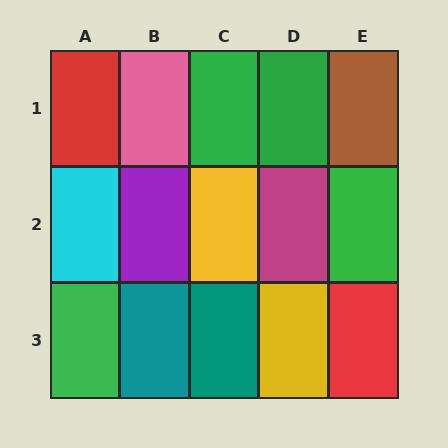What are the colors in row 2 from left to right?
Cyan, purple, yellow, magenta, green.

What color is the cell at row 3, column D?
Yellow.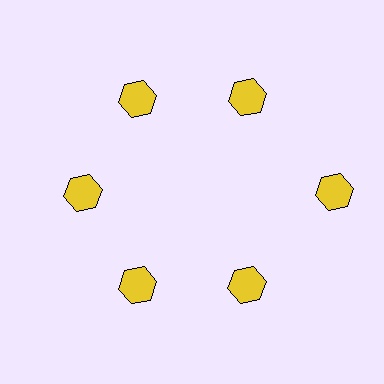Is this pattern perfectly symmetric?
No. The 6 yellow hexagons are arranged in a ring, but one element near the 3 o'clock position is pushed outward from the center, breaking the 6-fold rotational symmetry.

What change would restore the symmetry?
The symmetry would be restored by moving it inward, back onto the ring so that all 6 hexagons sit at equal angles and equal distance from the center.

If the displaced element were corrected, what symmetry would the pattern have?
It would have 6-fold rotational symmetry — the pattern would map onto itself every 60 degrees.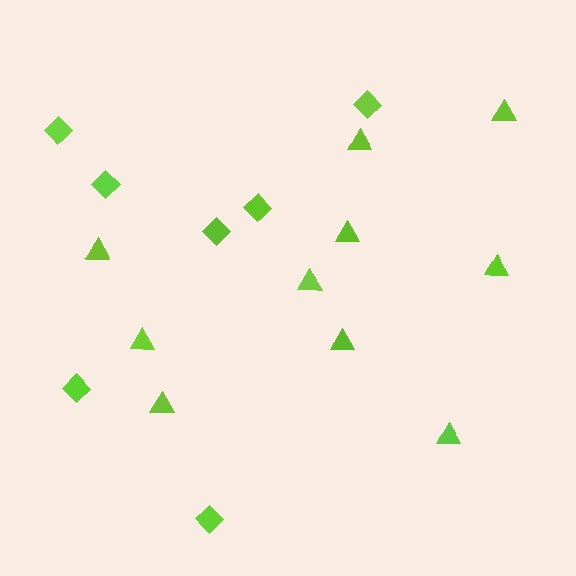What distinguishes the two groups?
There are 2 groups: one group of triangles (10) and one group of diamonds (7).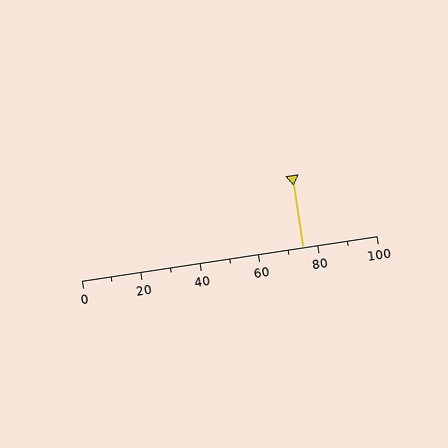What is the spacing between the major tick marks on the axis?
The major ticks are spaced 20 apart.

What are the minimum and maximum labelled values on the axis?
The axis runs from 0 to 100.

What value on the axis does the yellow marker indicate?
The marker indicates approximately 75.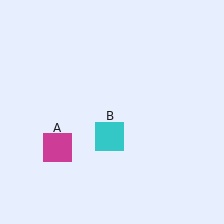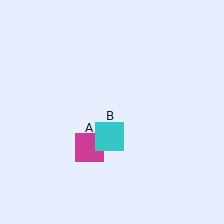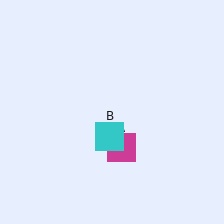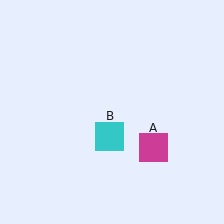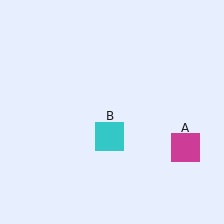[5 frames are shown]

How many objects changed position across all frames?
1 object changed position: magenta square (object A).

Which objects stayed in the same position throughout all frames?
Cyan square (object B) remained stationary.